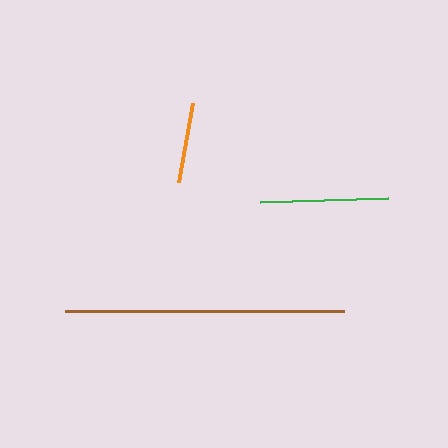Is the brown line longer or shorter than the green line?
The brown line is longer than the green line.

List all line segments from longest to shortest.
From longest to shortest: brown, green, orange.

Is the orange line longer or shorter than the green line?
The green line is longer than the orange line.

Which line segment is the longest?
The brown line is the longest at approximately 279 pixels.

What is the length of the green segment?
The green segment is approximately 128 pixels long.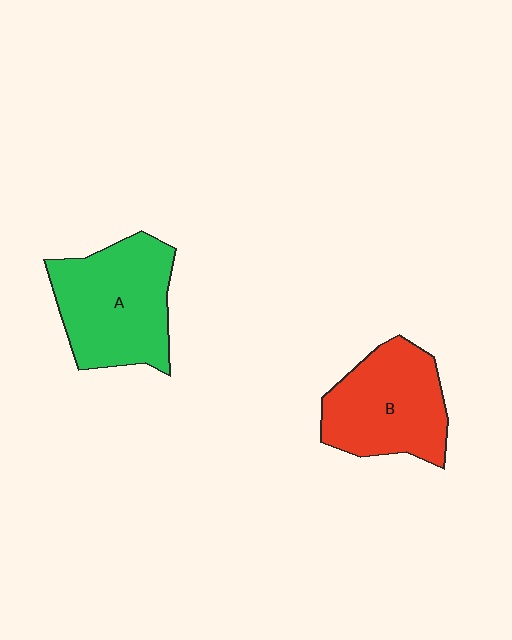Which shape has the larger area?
Shape A (green).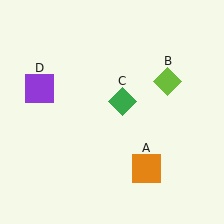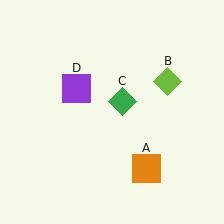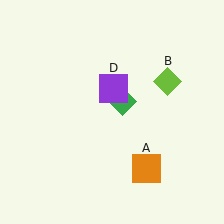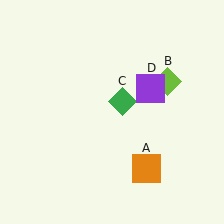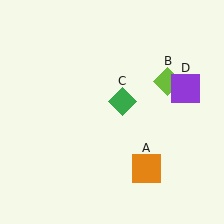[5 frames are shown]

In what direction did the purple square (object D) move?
The purple square (object D) moved right.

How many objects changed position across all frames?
1 object changed position: purple square (object D).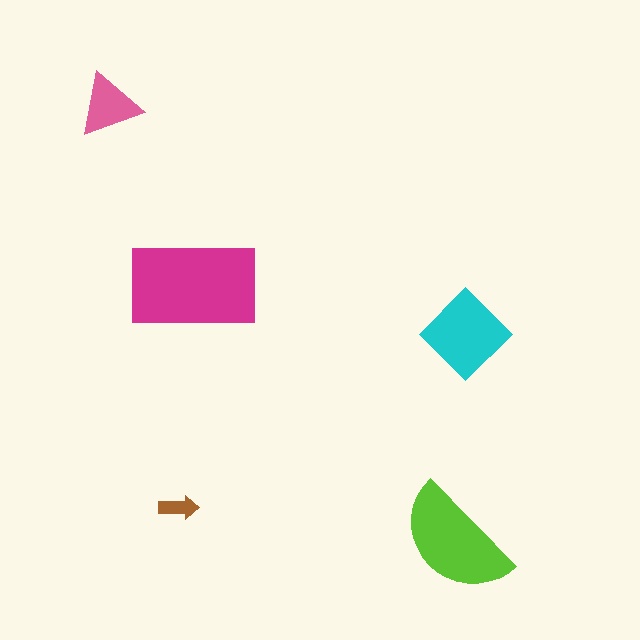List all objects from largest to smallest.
The magenta rectangle, the lime semicircle, the cyan diamond, the pink triangle, the brown arrow.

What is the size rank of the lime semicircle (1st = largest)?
2nd.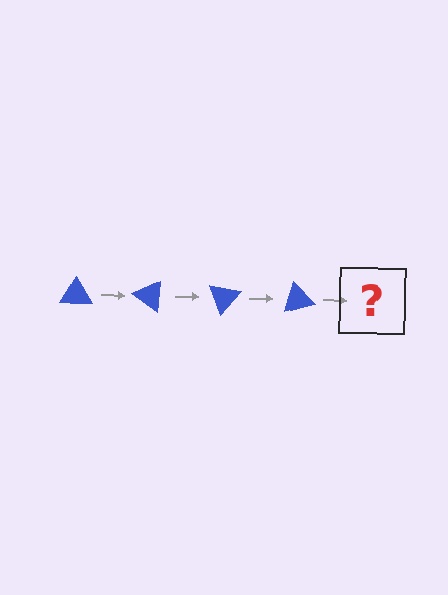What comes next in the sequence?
The next element should be a blue triangle rotated 140 degrees.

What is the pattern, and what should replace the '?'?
The pattern is that the triangle rotates 35 degrees each step. The '?' should be a blue triangle rotated 140 degrees.